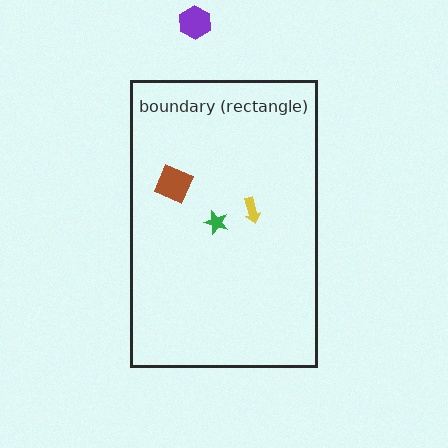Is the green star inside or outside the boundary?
Inside.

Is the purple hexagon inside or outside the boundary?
Outside.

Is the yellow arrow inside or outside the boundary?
Inside.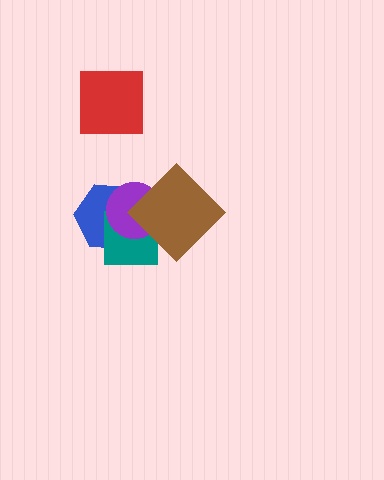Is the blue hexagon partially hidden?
Yes, it is partially covered by another shape.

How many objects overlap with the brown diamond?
3 objects overlap with the brown diamond.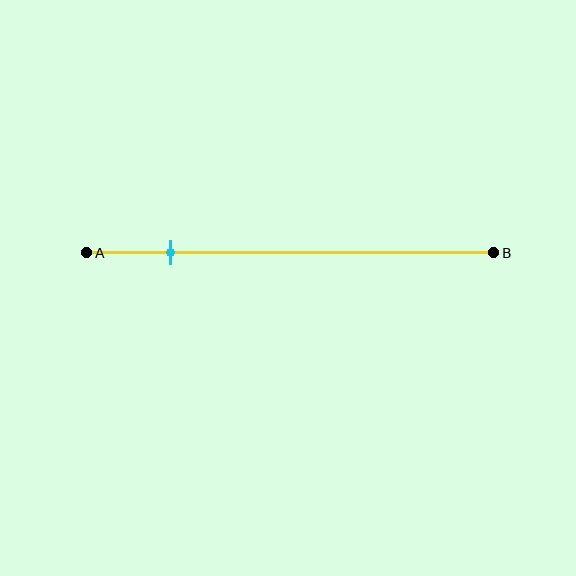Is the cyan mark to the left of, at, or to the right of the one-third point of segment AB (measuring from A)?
The cyan mark is to the left of the one-third point of segment AB.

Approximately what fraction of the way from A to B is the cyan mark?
The cyan mark is approximately 20% of the way from A to B.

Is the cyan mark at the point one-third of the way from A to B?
No, the mark is at about 20% from A, not at the 33% one-third point.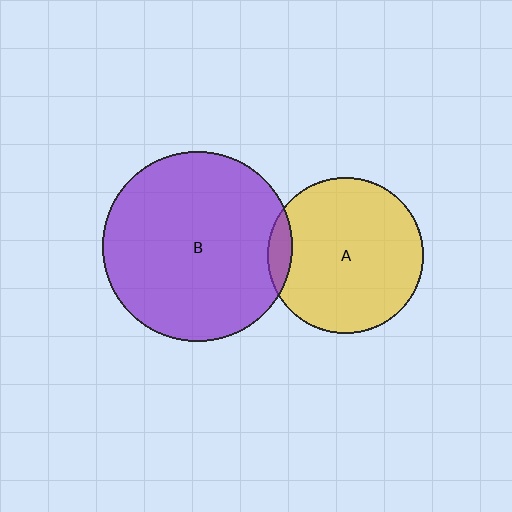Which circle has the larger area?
Circle B (purple).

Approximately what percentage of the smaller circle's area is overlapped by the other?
Approximately 10%.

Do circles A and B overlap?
Yes.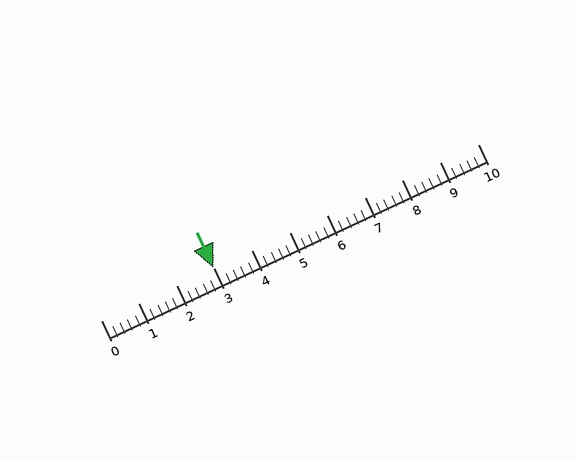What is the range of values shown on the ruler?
The ruler shows values from 0 to 10.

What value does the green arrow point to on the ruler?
The green arrow points to approximately 3.0.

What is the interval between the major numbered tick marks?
The major tick marks are spaced 1 units apart.